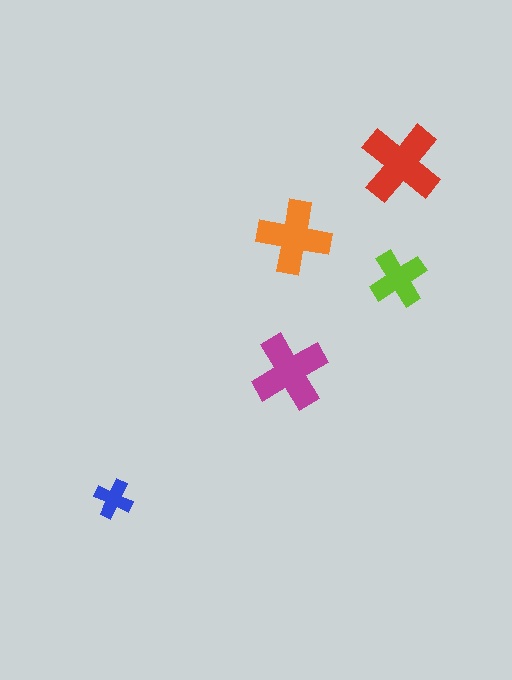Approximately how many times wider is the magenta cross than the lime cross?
About 1.5 times wider.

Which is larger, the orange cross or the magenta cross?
The magenta one.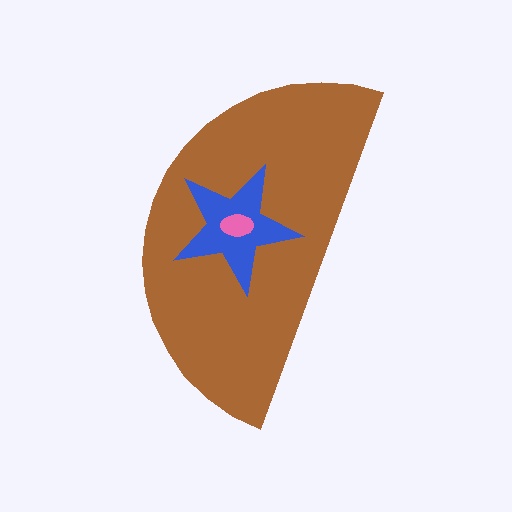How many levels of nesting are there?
3.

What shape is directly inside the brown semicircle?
The blue star.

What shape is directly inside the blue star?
The pink ellipse.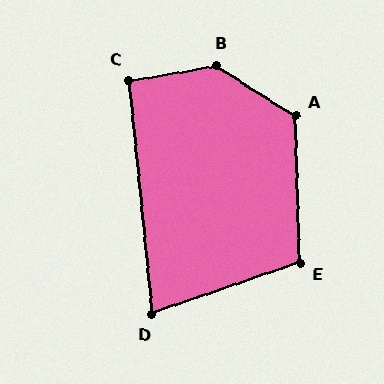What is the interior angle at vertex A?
Approximately 124 degrees (obtuse).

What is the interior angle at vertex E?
Approximately 108 degrees (obtuse).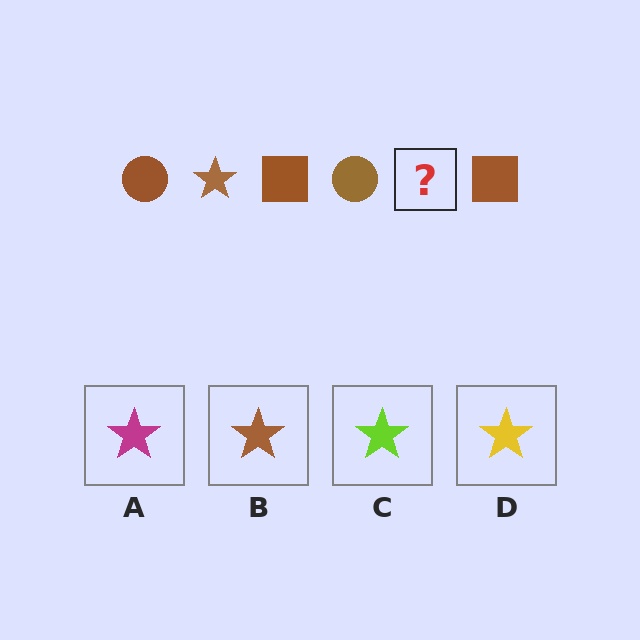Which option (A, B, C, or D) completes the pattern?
B.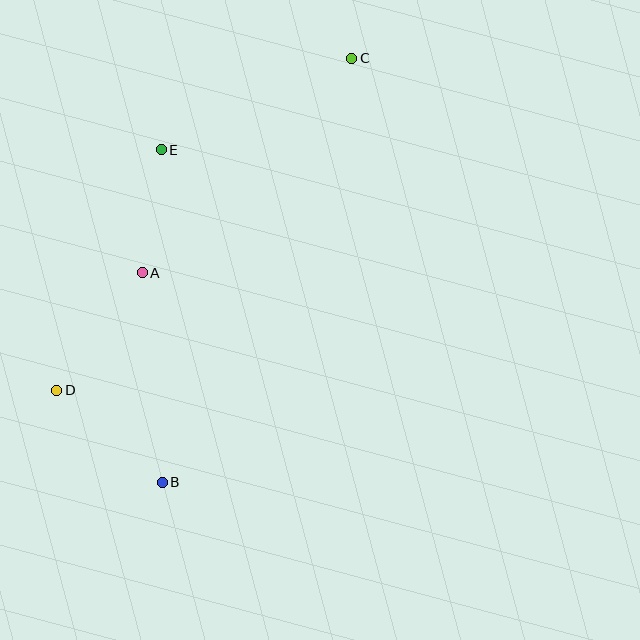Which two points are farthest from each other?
Points B and C are farthest from each other.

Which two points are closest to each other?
Points A and E are closest to each other.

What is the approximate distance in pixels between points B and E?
The distance between B and E is approximately 332 pixels.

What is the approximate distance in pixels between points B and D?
The distance between B and D is approximately 140 pixels.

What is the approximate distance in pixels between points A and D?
The distance between A and D is approximately 145 pixels.